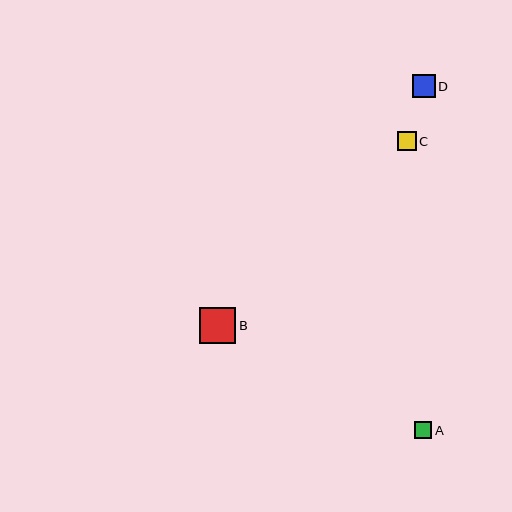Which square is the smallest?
Square A is the smallest with a size of approximately 17 pixels.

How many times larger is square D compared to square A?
Square D is approximately 1.3 times the size of square A.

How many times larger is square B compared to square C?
Square B is approximately 1.9 times the size of square C.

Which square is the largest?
Square B is the largest with a size of approximately 36 pixels.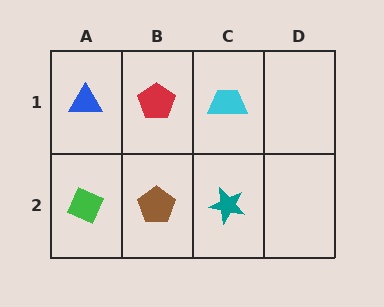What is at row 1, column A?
A blue triangle.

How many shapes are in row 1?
3 shapes.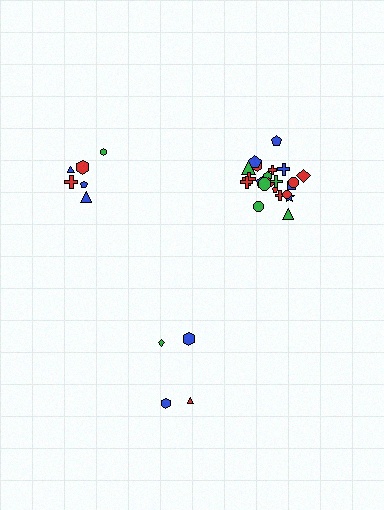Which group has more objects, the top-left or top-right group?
The top-right group.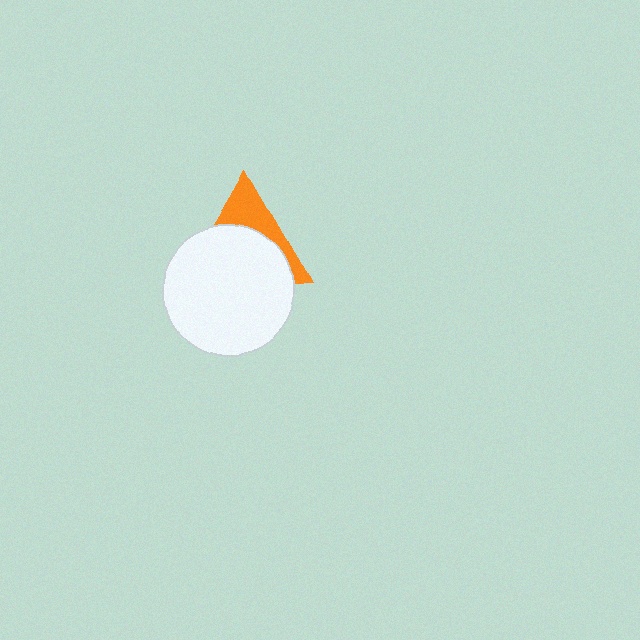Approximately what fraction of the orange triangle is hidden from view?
Roughly 65% of the orange triangle is hidden behind the white circle.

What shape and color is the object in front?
The object in front is a white circle.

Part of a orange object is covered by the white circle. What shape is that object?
It is a triangle.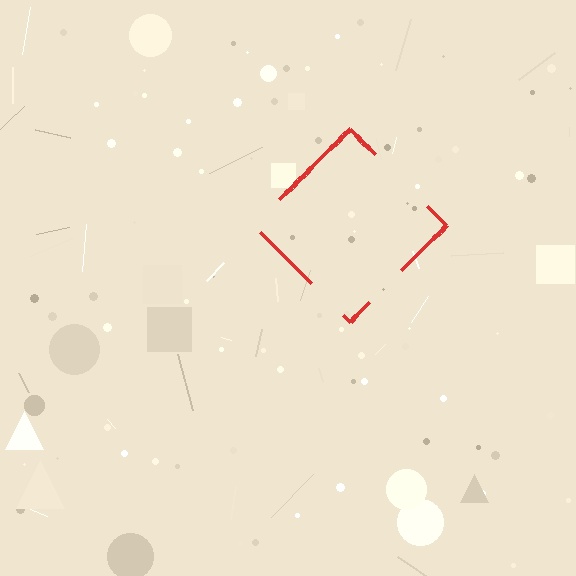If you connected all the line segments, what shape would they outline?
They would outline a diamond.